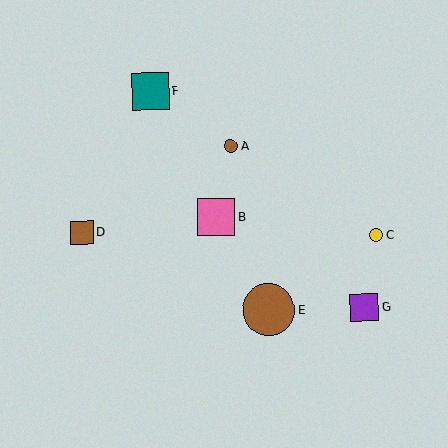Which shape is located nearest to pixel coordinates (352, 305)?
The purple square (labeled G) at (364, 307) is nearest to that location.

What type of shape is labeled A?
Shape A is a brown circle.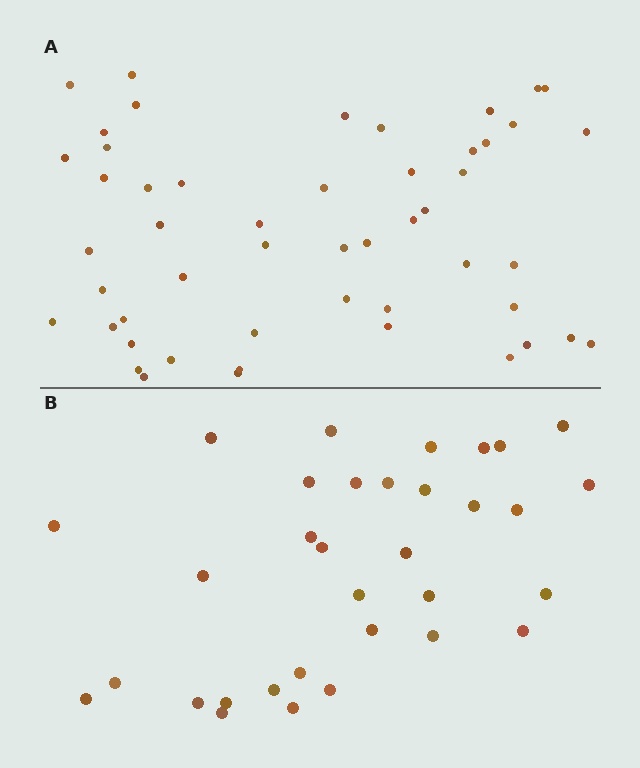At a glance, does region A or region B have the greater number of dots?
Region A (the top region) has more dots.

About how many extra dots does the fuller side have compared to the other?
Region A has approximately 20 more dots than region B.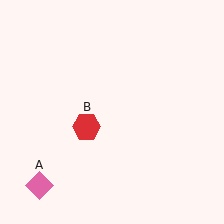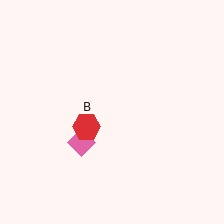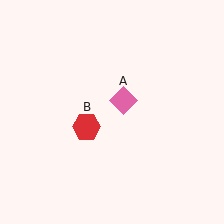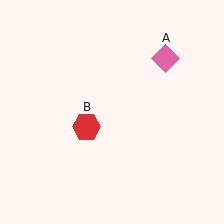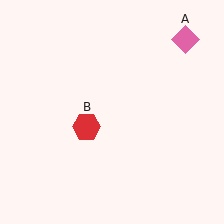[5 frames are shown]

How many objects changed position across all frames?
1 object changed position: pink diamond (object A).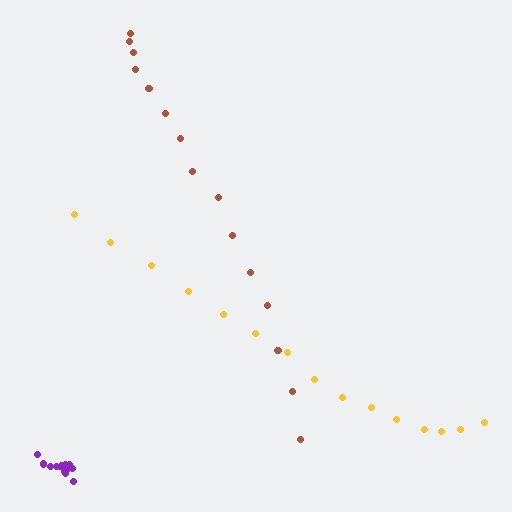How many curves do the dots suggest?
There are 3 distinct paths.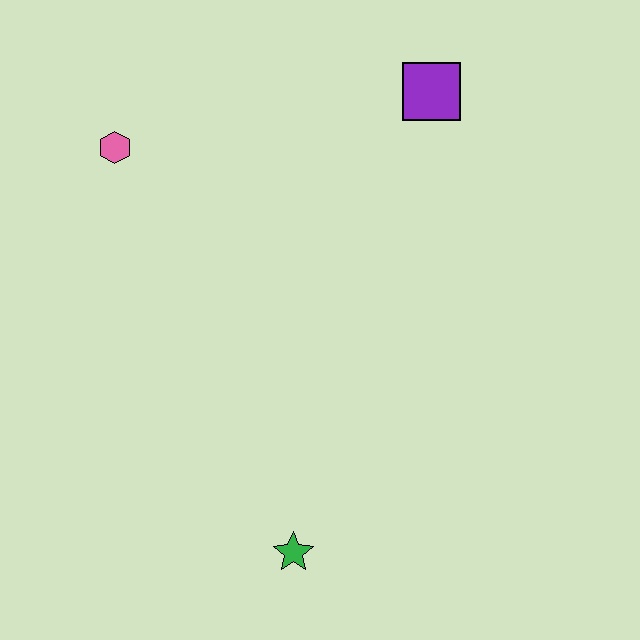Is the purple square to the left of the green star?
No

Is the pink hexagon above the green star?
Yes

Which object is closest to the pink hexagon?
The purple square is closest to the pink hexagon.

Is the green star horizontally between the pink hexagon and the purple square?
Yes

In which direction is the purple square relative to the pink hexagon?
The purple square is to the right of the pink hexagon.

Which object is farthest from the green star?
The purple square is farthest from the green star.